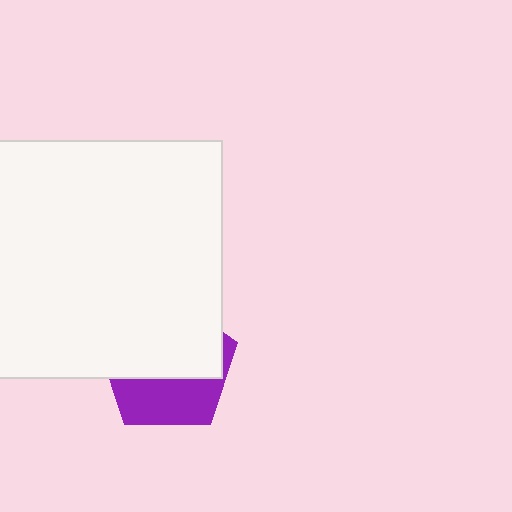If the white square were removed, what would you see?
You would see the complete purple pentagon.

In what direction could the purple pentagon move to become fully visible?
The purple pentagon could move down. That would shift it out from behind the white square entirely.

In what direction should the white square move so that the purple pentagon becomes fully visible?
The white square should move up. That is the shortest direction to clear the overlap and leave the purple pentagon fully visible.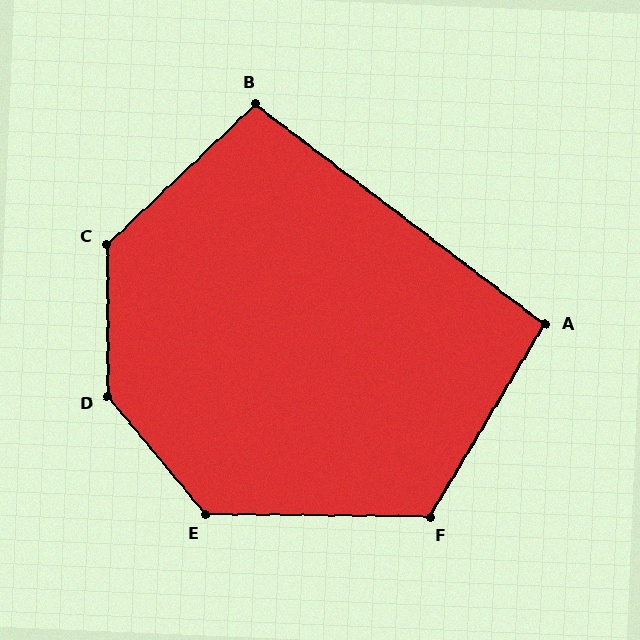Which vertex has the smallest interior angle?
A, at approximately 96 degrees.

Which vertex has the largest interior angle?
D, at approximately 141 degrees.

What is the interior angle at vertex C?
Approximately 133 degrees (obtuse).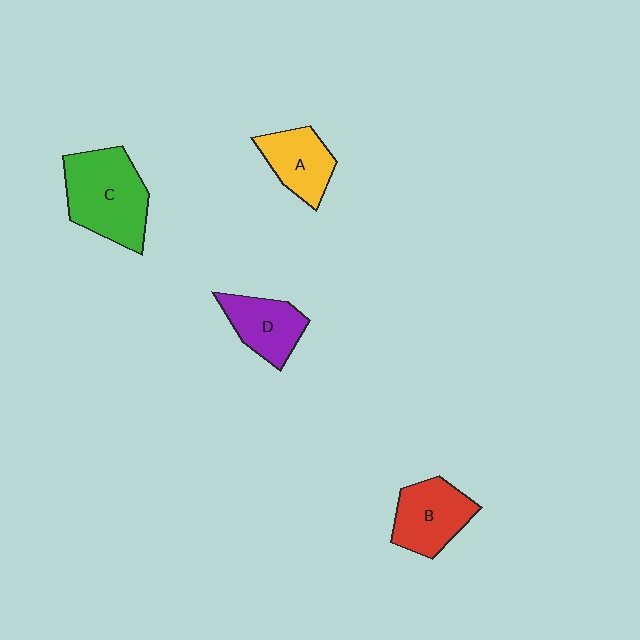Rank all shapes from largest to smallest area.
From largest to smallest: C (green), B (red), D (purple), A (yellow).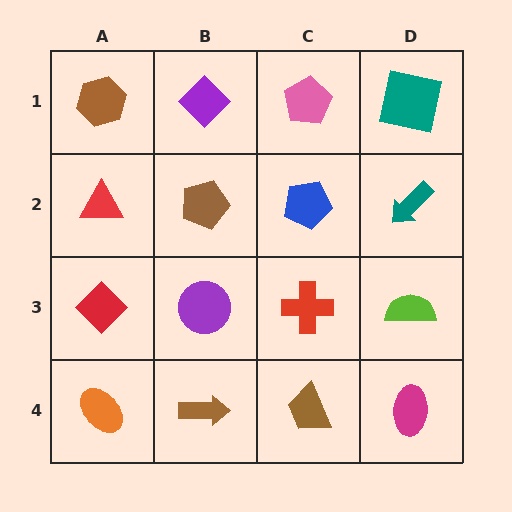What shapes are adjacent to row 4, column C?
A red cross (row 3, column C), a brown arrow (row 4, column B), a magenta ellipse (row 4, column D).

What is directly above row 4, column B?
A purple circle.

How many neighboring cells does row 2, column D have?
3.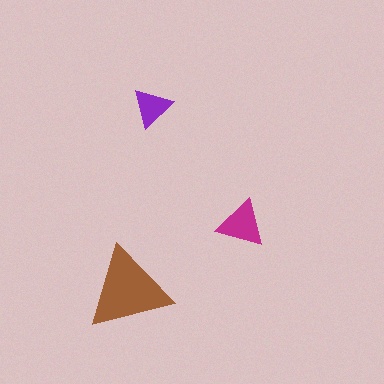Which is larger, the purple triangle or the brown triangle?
The brown one.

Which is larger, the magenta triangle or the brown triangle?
The brown one.